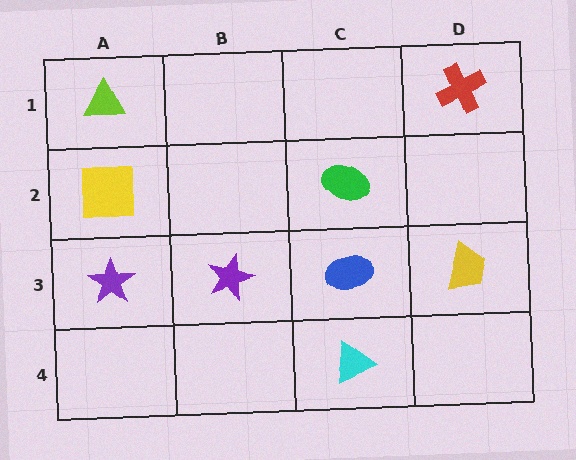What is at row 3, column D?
A yellow trapezoid.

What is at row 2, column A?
A yellow square.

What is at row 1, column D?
A red cross.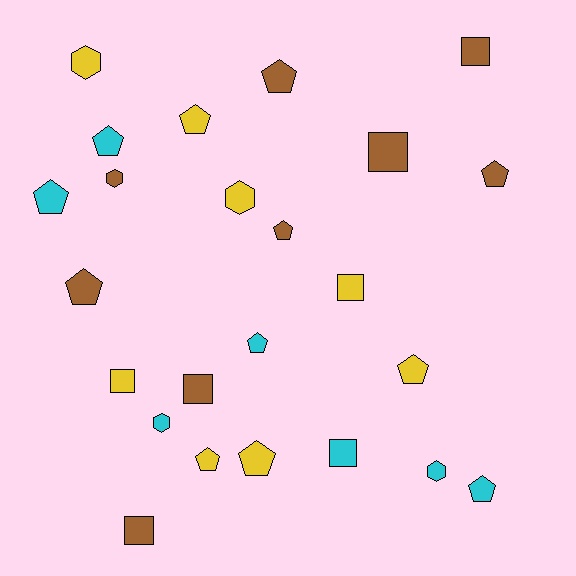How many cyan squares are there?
There is 1 cyan square.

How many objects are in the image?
There are 24 objects.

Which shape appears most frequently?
Pentagon, with 12 objects.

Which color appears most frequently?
Brown, with 9 objects.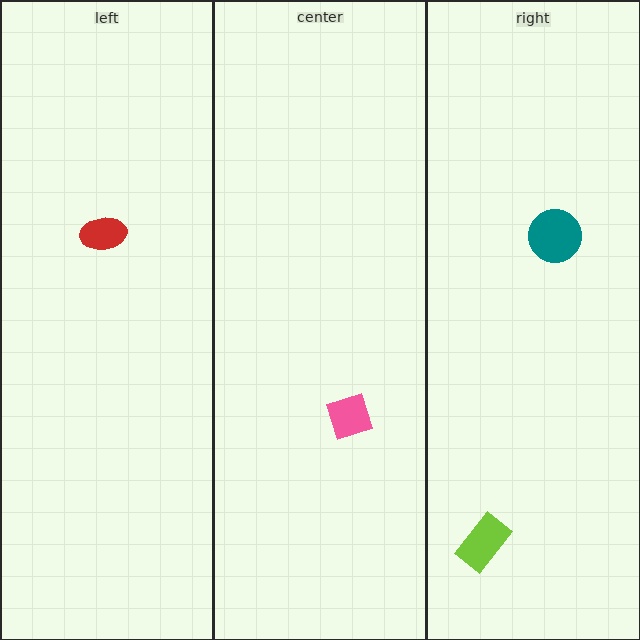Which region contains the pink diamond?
The center region.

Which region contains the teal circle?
The right region.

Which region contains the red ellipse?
The left region.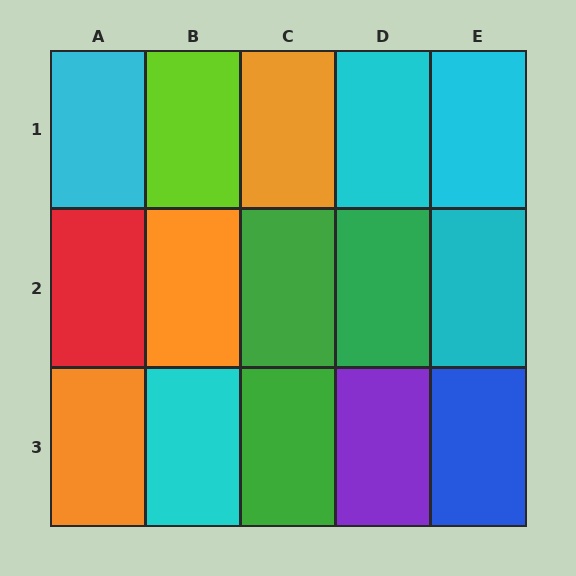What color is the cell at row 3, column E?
Blue.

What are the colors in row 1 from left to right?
Cyan, lime, orange, cyan, cyan.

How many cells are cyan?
5 cells are cyan.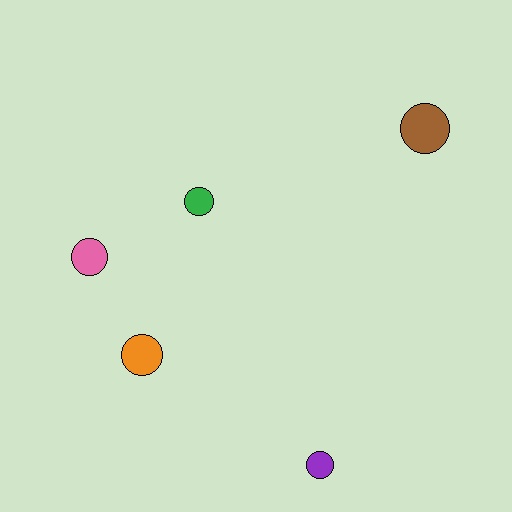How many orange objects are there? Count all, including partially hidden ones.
There is 1 orange object.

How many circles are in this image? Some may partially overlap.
There are 5 circles.